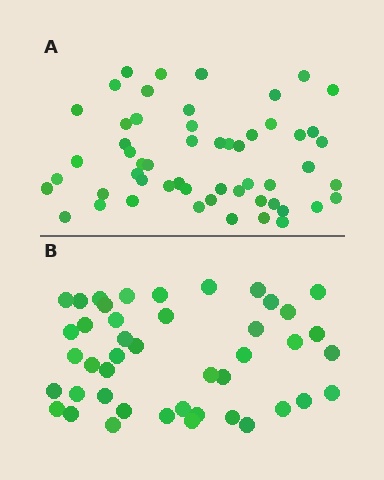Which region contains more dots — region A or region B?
Region A (the top region) has more dots.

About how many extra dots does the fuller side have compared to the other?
Region A has roughly 10 or so more dots than region B.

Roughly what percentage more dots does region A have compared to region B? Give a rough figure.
About 25% more.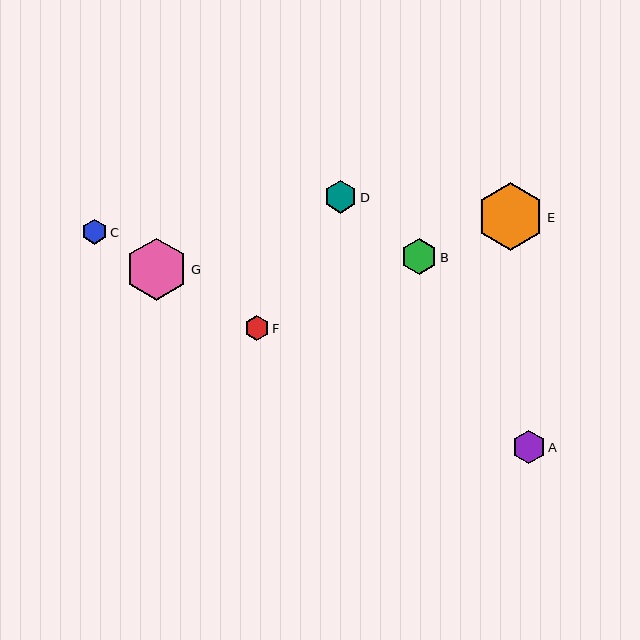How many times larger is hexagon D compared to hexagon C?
Hexagon D is approximately 1.3 times the size of hexagon C.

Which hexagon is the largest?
Hexagon E is the largest with a size of approximately 67 pixels.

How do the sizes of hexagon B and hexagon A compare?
Hexagon B and hexagon A are approximately the same size.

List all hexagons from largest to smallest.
From largest to smallest: E, G, B, D, A, C, F.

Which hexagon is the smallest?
Hexagon F is the smallest with a size of approximately 24 pixels.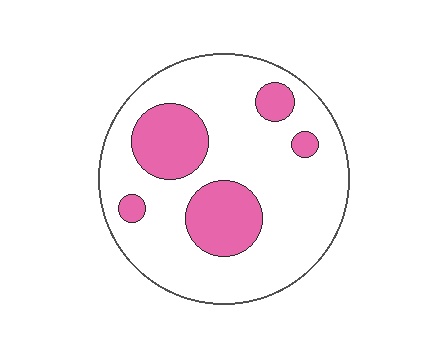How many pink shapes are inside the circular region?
5.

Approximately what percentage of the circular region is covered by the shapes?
Approximately 25%.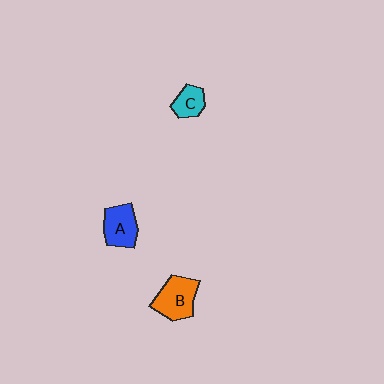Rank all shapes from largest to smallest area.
From largest to smallest: B (orange), A (blue), C (cyan).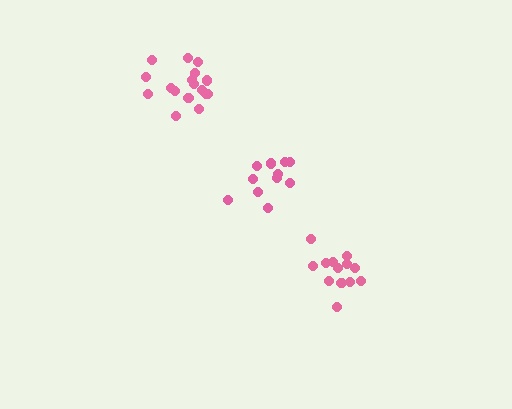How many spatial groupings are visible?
There are 3 spatial groupings.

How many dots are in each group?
Group 1: 12 dots, Group 2: 13 dots, Group 3: 17 dots (42 total).